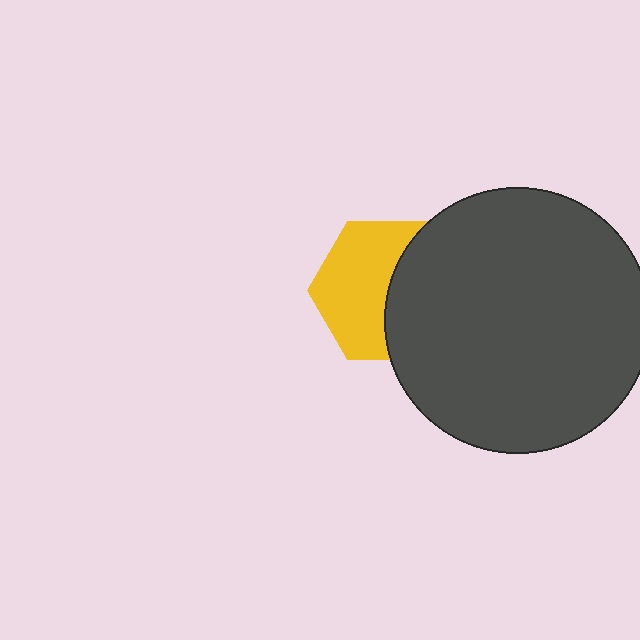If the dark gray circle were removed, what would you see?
You would see the complete yellow hexagon.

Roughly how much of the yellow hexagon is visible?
About half of it is visible (roughly 56%).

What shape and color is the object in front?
The object in front is a dark gray circle.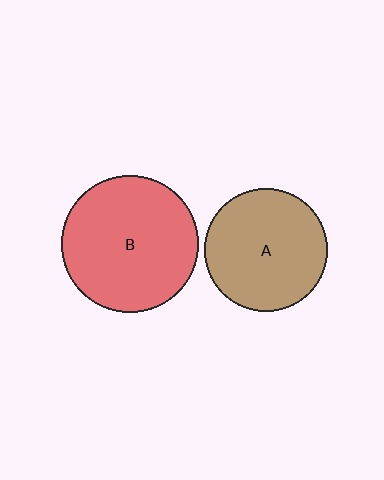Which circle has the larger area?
Circle B (red).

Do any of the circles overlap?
No, none of the circles overlap.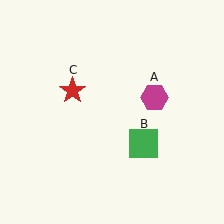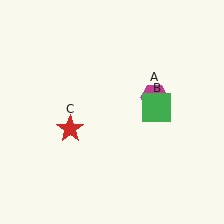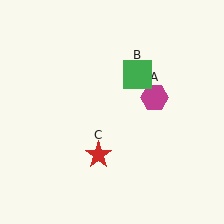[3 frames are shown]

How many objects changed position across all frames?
2 objects changed position: green square (object B), red star (object C).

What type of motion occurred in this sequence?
The green square (object B), red star (object C) rotated counterclockwise around the center of the scene.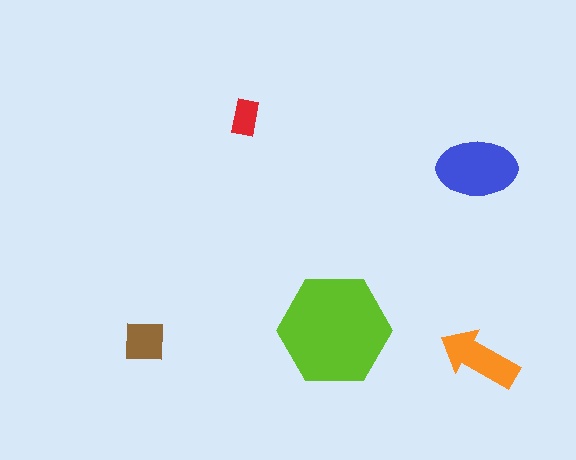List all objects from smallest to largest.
The red rectangle, the brown square, the orange arrow, the blue ellipse, the lime hexagon.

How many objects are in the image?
There are 5 objects in the image.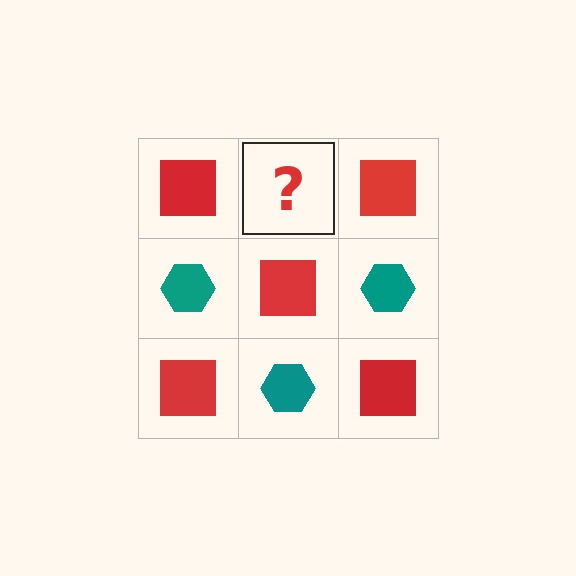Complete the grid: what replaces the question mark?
The question mark should be replaced with a teal hexagon.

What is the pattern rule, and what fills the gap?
The rule is that it alternates red square and teal hexagon in a checkerboard pattern. The gap should be filled with a teal hexagon.